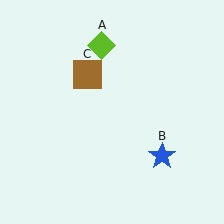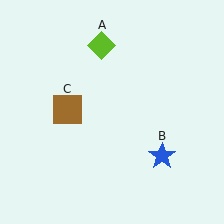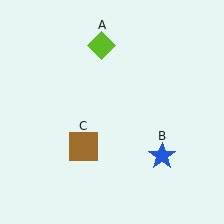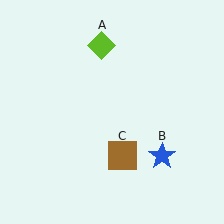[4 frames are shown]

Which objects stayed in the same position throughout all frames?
Lime diamond (object A) and blue star (object B) remained stationary.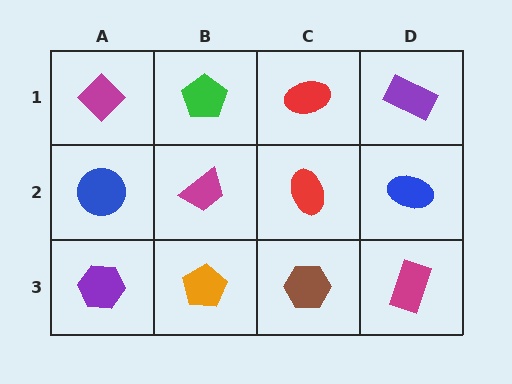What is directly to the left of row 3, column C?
An orange pentagon.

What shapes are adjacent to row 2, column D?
A purple rectangle (row 1, column D), a magenta rectangle (row 3, column D), a red ellipse (row 2, column C).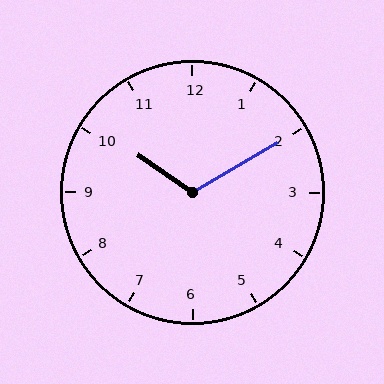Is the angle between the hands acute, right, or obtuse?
It is obtuse.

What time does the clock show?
10:10.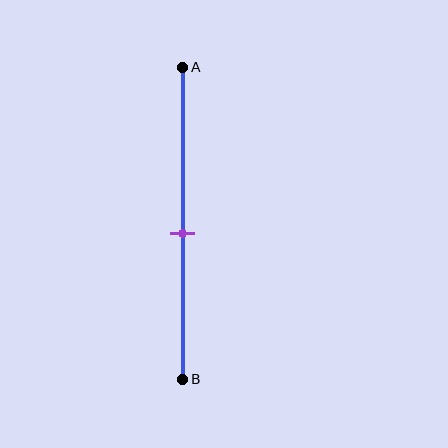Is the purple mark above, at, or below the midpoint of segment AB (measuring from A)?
The purple mark is below the midpoint of segment AB.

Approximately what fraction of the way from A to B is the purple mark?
The purple mark is approximately 55% of the way from A to B.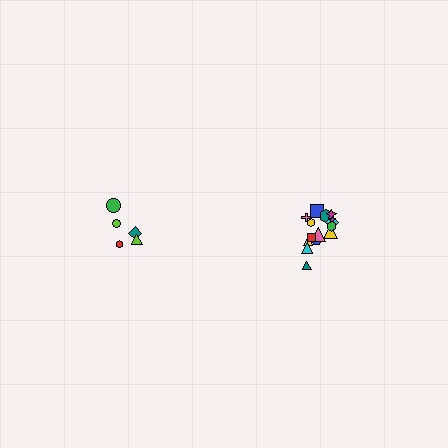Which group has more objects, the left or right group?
The right group.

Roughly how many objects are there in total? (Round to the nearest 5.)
Roughly 20 objects in total.